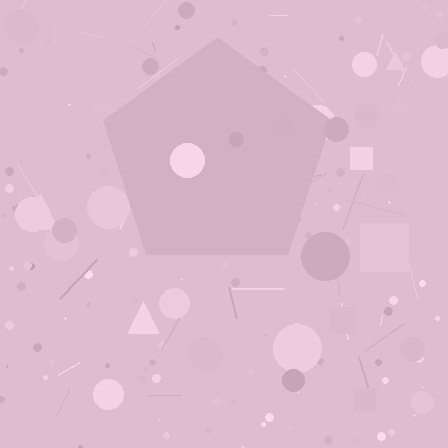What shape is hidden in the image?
A pentagon is hidden in the image.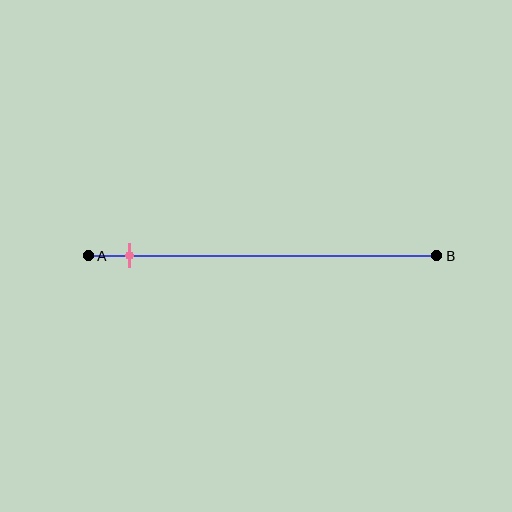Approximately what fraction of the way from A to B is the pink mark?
The pink mark is approximately 10% of the way from A to B.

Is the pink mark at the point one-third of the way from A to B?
No, the mark is at about 10% from A, not at the 33% one-third point.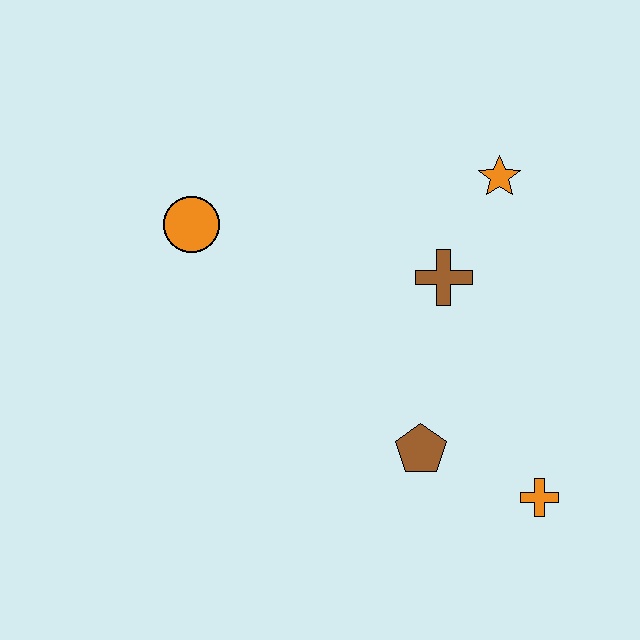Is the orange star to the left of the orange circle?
No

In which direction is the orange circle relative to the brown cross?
The orange circle is to the left of the brown cross.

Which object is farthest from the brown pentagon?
The orange circle is farthest from the brown pentagon.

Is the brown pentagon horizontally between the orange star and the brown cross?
No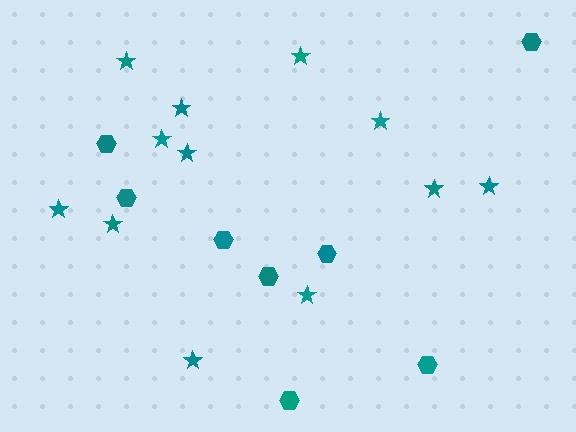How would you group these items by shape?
There are 2 groups: one group of hexagons (8) and one group of stars (12).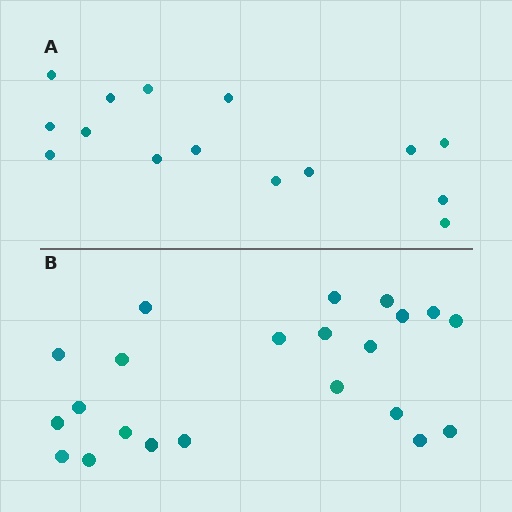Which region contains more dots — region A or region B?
Region B (the bottom region) has more dots.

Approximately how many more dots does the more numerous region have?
Region B has roughly 8 or so more dots than region A.